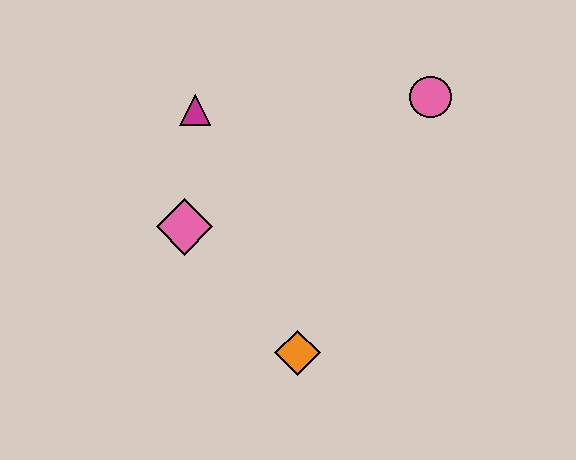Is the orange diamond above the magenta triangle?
No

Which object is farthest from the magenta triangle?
The orange diamond is farthest from the magenta triangle.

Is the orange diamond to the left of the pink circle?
Yes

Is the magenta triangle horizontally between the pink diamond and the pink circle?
Yes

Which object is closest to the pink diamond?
The magenta triangle is closest to the pink diamond.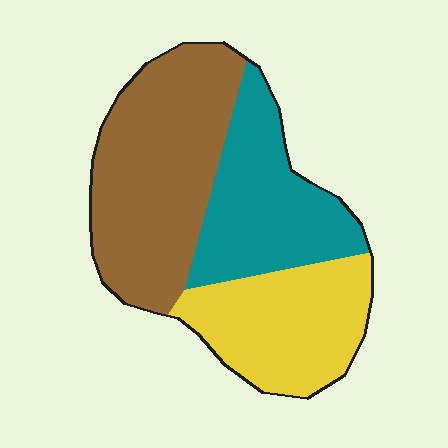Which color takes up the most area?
Brown, at roughly 40%.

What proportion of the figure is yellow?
Yellow covers roughly 30% of the figure.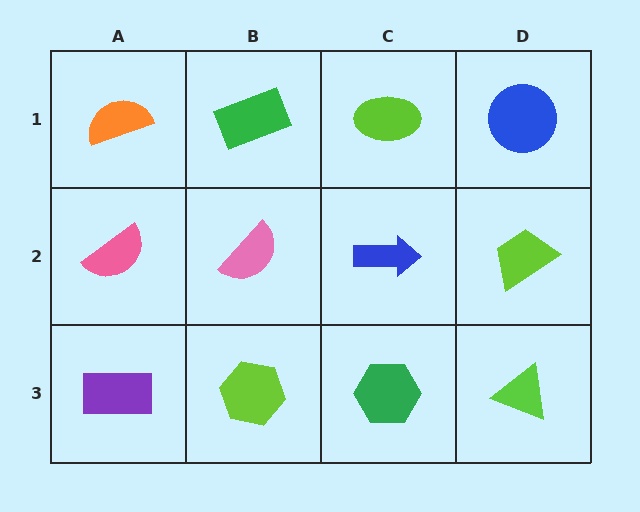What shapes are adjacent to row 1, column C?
A blue arrow (row 2, column C), a green rectangle (row 1, column B), a blue circle (row 1, column D).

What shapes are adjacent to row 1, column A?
A pink semicircle (row 2, column A), a green rectangle (row 1, column B).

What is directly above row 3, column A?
A pink semicircle.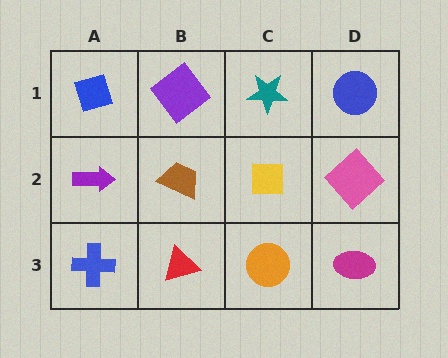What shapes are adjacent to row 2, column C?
A teal star (row 1, column C), an orange circle (row 3, column C), a brown trapezoid (row 2, column B), a pink diamond (row 2, column D).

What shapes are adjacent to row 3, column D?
A pink diamond (row 2, column D), an orange circle (row 3, column C).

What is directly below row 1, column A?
A purple arrow.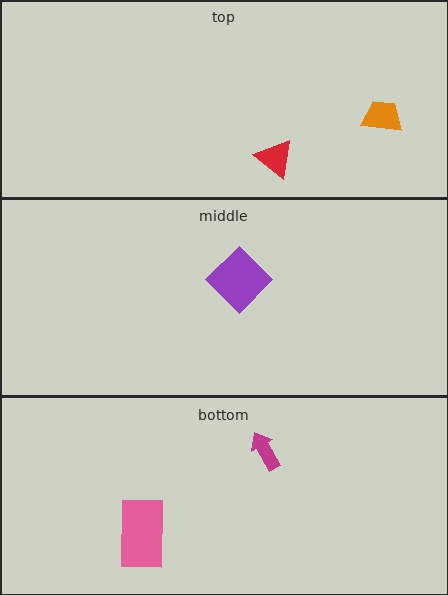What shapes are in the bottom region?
The pink rectangle, the magenta arrow.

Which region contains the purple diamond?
The middle region.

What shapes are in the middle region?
The purple diamond.